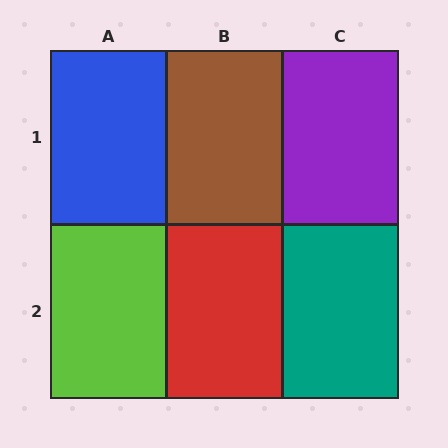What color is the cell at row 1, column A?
Blue.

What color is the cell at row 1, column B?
Brown.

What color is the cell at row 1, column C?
Purple.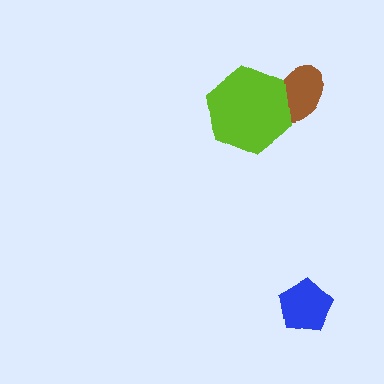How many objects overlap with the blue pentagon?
0 objects overlap with the blue pentagon.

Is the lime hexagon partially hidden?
No, no other shape covers it.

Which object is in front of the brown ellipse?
The lime hexagon is in front of the brown ellipse.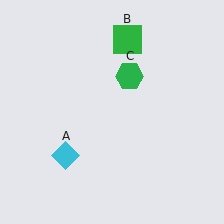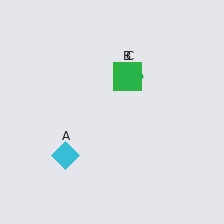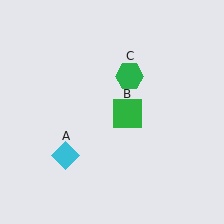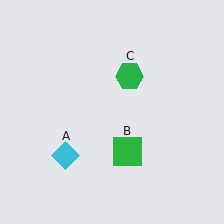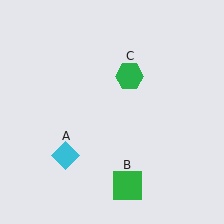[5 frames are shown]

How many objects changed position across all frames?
1 object changed position: green square (object B).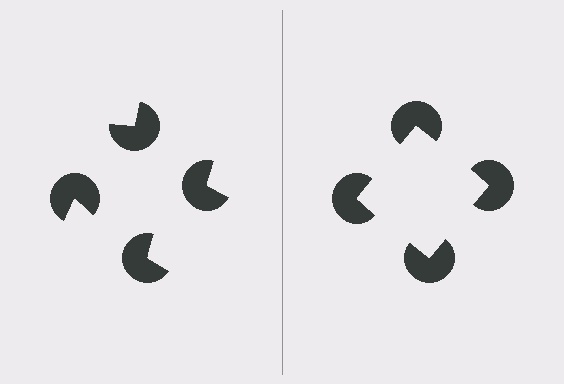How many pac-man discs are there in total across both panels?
8 — 4 on each side.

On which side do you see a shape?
An illusory square appears on the right side. On the left side the wedge cuts are rotated, so no coherent shape forms.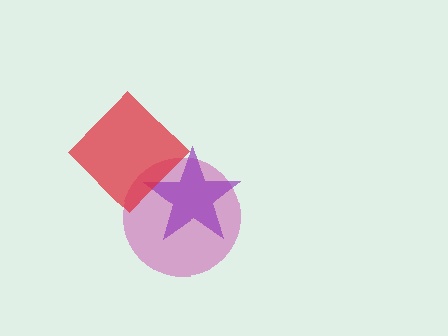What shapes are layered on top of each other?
The layered shapes are: a magenta circle, a purple star, a red diamond.